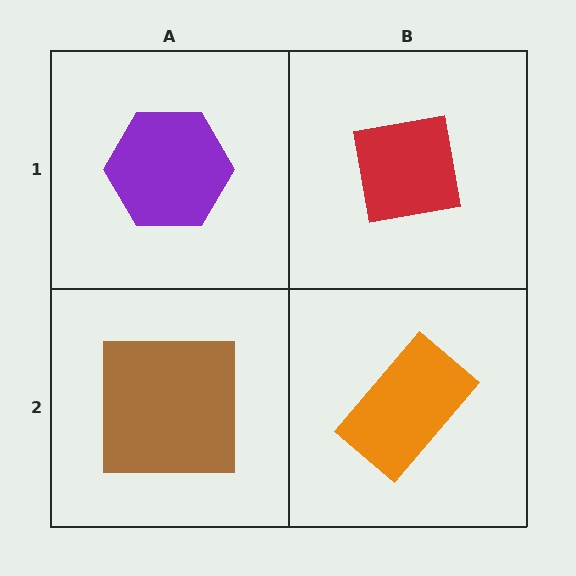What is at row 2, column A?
A brown square.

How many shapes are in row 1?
2 shapes.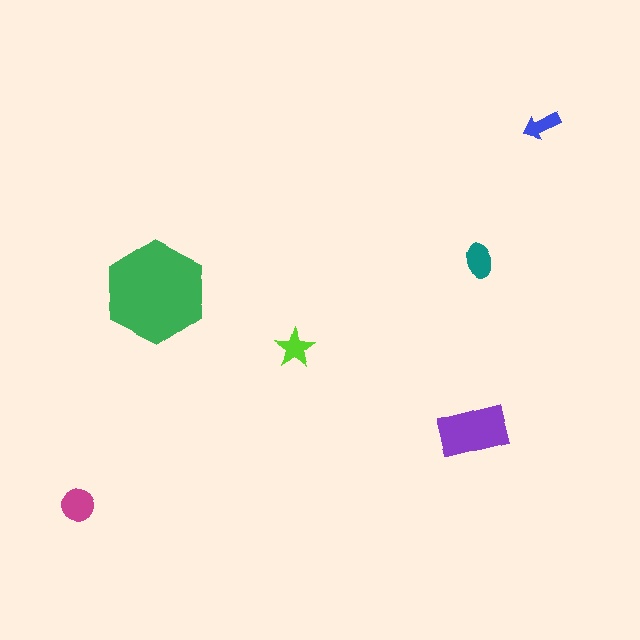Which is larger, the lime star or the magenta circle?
The magenta circle.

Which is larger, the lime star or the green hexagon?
The green hexagon.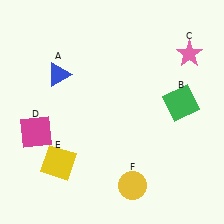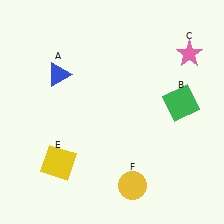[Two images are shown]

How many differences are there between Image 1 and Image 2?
There is 1 difference between the two images.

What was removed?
The magenta square (D) was removed in Image 2.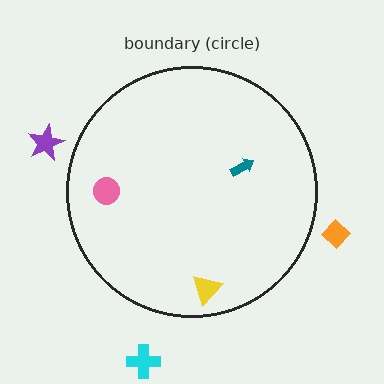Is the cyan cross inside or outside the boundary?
Outside.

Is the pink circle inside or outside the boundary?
Inside.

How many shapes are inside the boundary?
3 inside, 3 outside.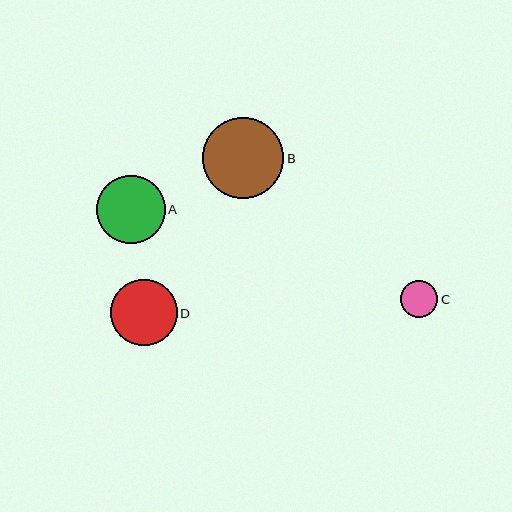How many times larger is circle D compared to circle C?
Circle D is approximately 1.8 times the size of circle C.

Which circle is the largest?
Circle B is the largest with a size of approximately 81 pixels.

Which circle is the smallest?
Circle C is the smallest with a size of approximately 37 pixels.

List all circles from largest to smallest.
From largest to smallest: B, A, D, C.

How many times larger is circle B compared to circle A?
Circle B is approximately 1.2 times the size of circle A.